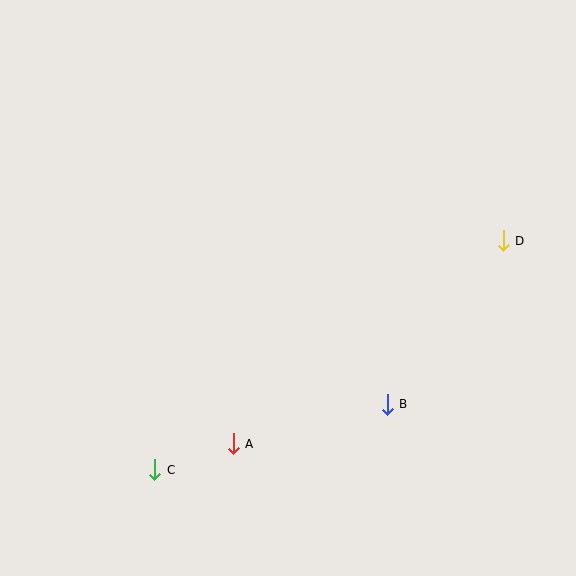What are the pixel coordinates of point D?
Point D is at (503, 241).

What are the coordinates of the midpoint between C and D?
The midpoint between C and D is at (329, 355).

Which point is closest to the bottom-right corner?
Point B is closest to the bottom-right corner.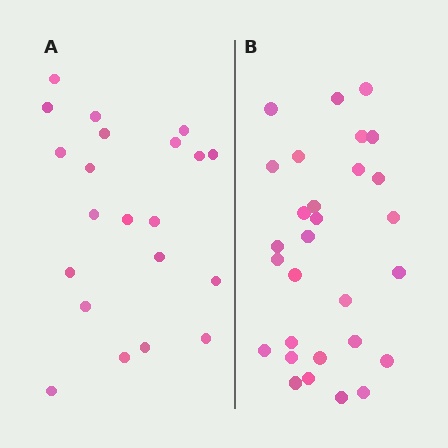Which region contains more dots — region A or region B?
Region B (the right region) has more dots.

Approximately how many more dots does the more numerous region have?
Region B has roughly 8 or so more dots than region A.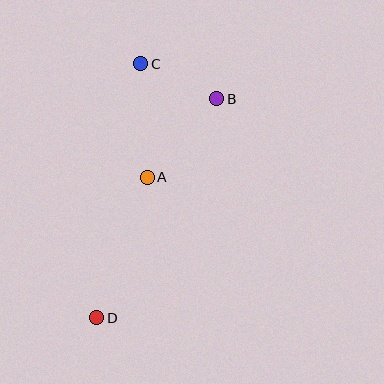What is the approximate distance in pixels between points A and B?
The distance between A and B is approximately 105 pixels.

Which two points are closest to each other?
Points B and C are closest to each other.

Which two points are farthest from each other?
Points C and D are farthest from each other.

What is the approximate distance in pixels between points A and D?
The distance between A and D is approximately 149 pixels.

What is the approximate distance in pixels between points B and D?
The distance between B and D is approximately 250 pixels.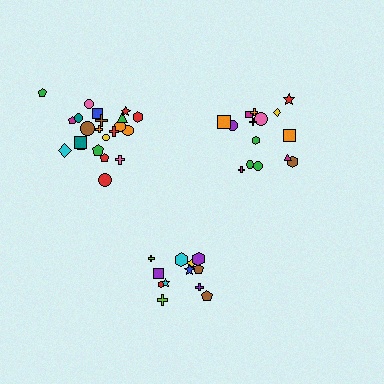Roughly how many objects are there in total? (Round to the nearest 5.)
Roughly 50 objects in total.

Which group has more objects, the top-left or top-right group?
The top-left group.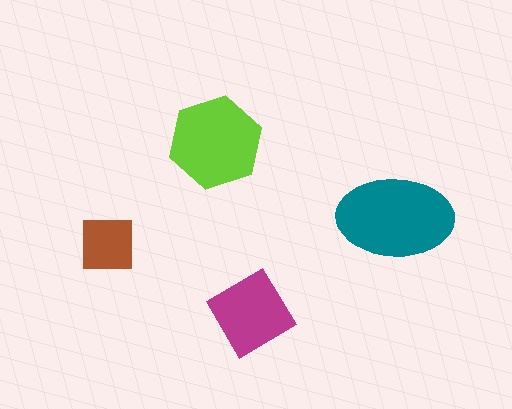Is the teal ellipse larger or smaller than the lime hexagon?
Larger.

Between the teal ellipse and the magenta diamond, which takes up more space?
The teal ellipse.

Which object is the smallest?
The brown square.